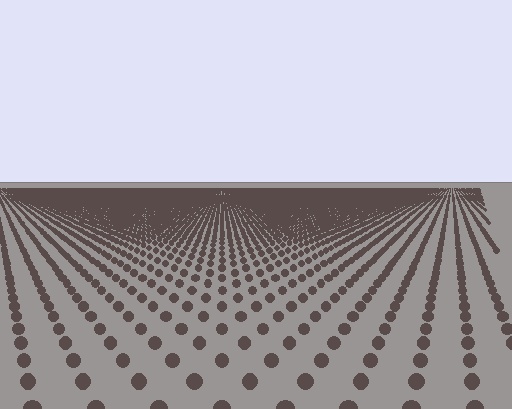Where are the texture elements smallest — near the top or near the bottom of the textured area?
Near the top.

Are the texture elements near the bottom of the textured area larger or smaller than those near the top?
Larger. Near the bottom, elements are closer to the viewer and appear at a bigger on-screen size.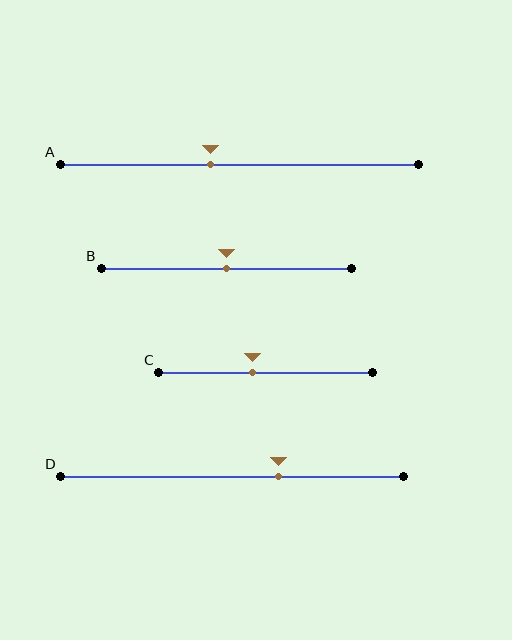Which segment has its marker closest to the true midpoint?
Segment B has its marker closest to the true midpoint.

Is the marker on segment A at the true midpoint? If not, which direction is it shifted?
No, the marker on segment A is shifted to the left by about 8% of the segment length.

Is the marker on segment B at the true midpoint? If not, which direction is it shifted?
Yes, the marker on segment B is at the true midpoint.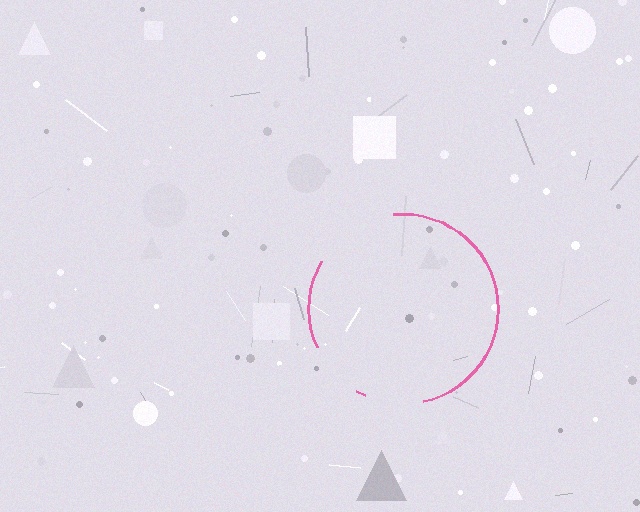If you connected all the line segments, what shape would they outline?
They would outline a circle.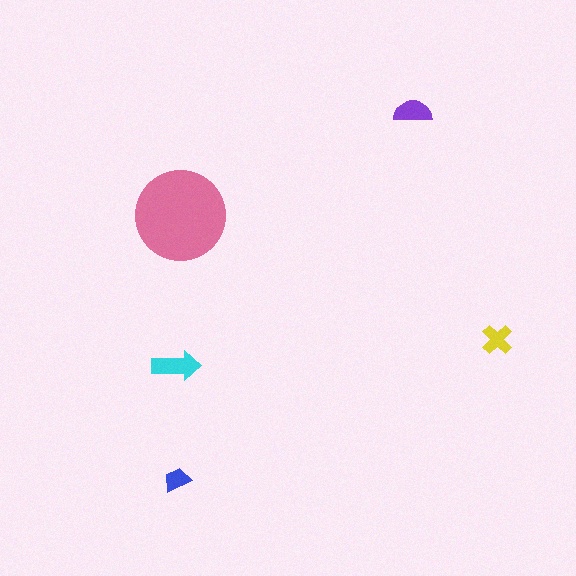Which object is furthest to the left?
The blue trapezoid is leftmost.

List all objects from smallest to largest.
The blue trapezoid, the yellow cross, the purple semicircle, the cyan arrow, the pink circle.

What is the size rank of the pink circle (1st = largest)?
1st.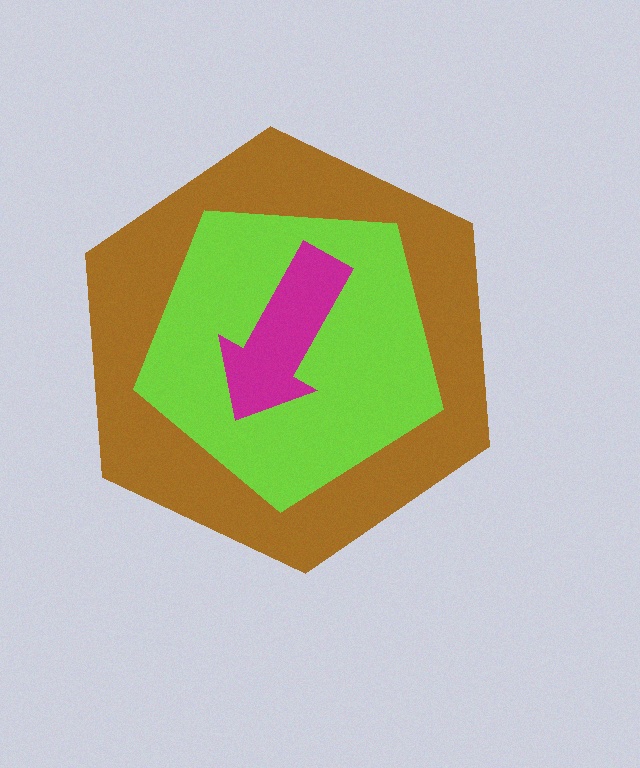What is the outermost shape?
The brown hexagon.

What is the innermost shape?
The magenta arrow.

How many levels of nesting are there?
3.